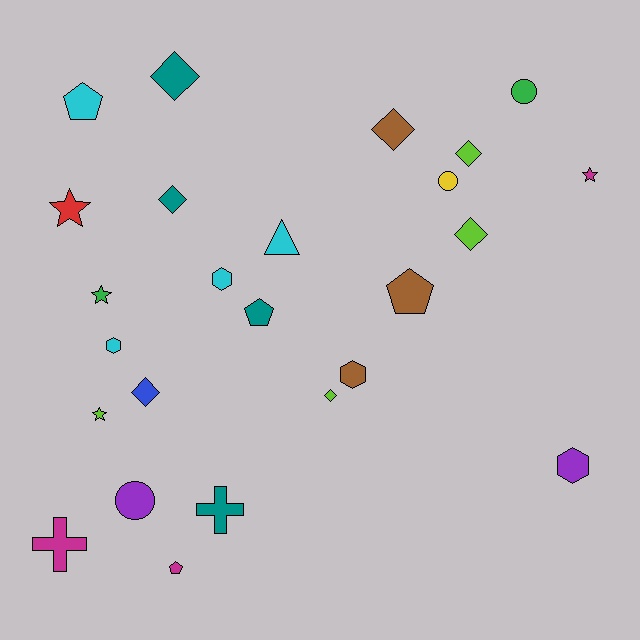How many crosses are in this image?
There are 2 crosses.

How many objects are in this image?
There are 25 objects.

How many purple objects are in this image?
There are 2 purple objects.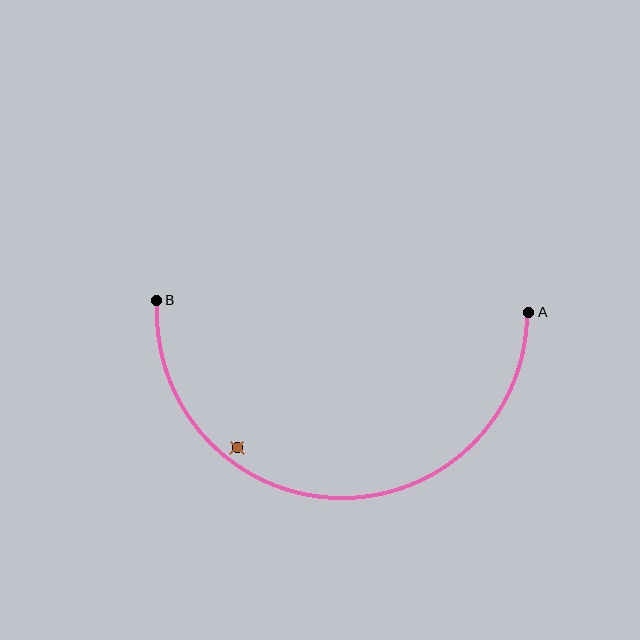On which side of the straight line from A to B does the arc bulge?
The arc bulges below the straight line connecting A and B.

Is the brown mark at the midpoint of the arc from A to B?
No — the brown mark does not lie on the arc at all. It sits slightly inside the curve.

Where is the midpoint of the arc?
The arc midpoint is the point on the curve farthest from the straight line joining A and B. It sits below that line.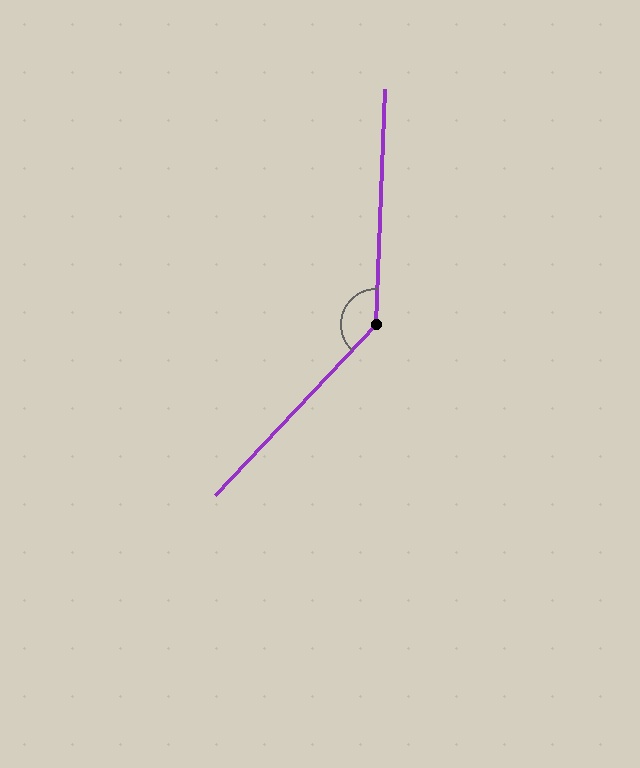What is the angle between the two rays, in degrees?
Approximately 139 degrees.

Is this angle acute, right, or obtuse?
It is obtuse.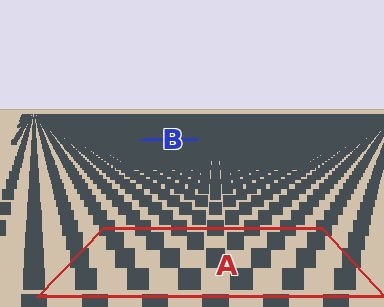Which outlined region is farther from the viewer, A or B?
Region B is farther from the viewer — the texture elements inside it appear smaller and more densely packed.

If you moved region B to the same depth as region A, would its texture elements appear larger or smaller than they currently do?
They would appear larger. At a closer depth, the same texture elements are projected at a bigger on-screen size.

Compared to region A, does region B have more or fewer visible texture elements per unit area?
Region B has more texture elements per unit area — they are packed more densely because it is farther away.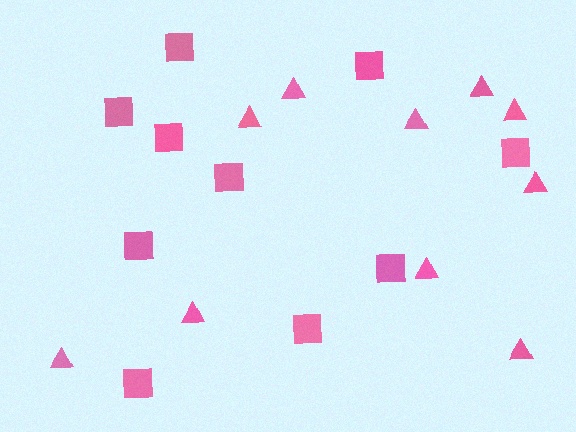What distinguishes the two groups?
There are 2 groups: one group of triangles (10) and one group of squares (10).